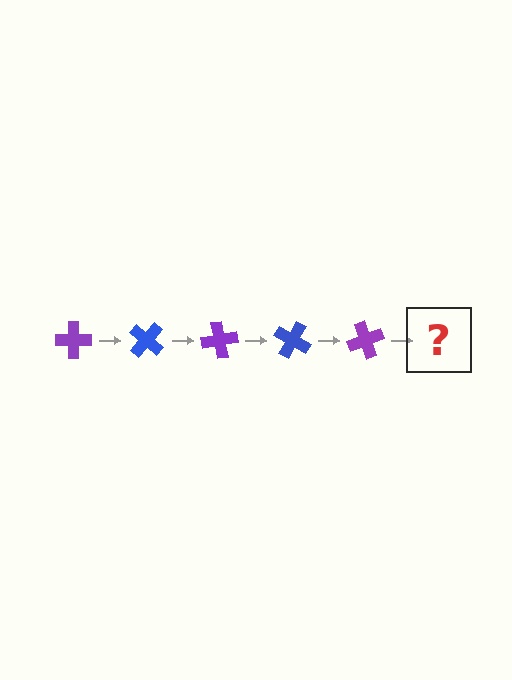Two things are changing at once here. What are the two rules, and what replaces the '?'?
The two rules are that it rotates 40 degrees each step and the color cycles through purple and blue. The '?' should be a blue cross, rotated 200 degrees from the start.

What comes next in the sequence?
The next element should be a blue cross, rotated 200 degrees from the start.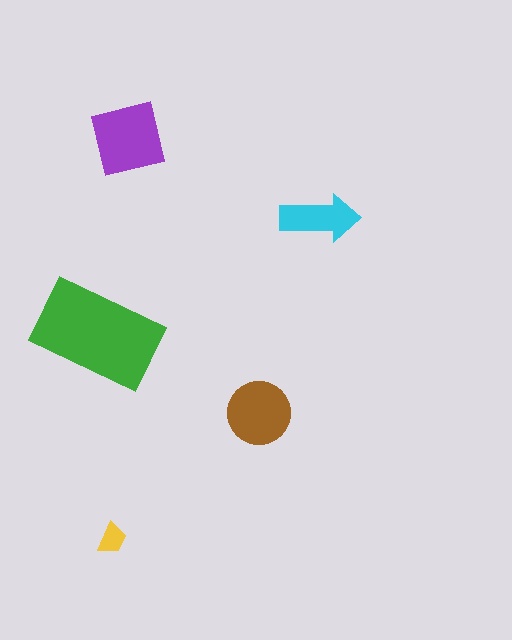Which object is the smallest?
The yellow trapezoid.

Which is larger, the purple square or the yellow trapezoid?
The purple square.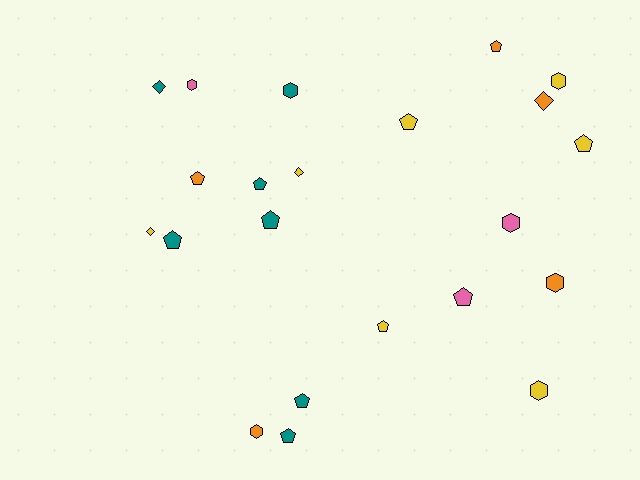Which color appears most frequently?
Yellow, with 7 objects.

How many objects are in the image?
There are 22 objects.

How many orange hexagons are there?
There are 2 orange hexagons.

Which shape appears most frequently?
Pentagon, with 11 objects.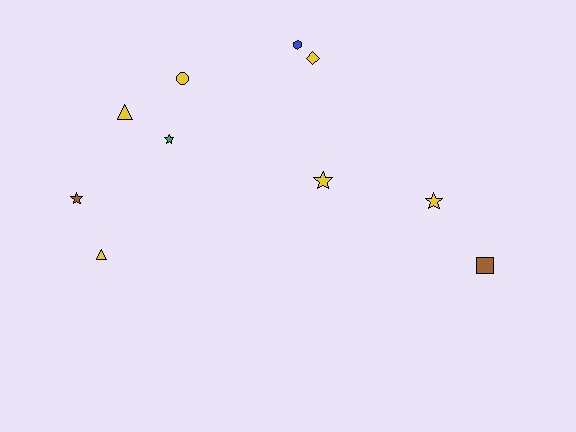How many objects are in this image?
There are 10 objects.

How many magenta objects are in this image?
There are no magenta objects.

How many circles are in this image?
There is 1 circle.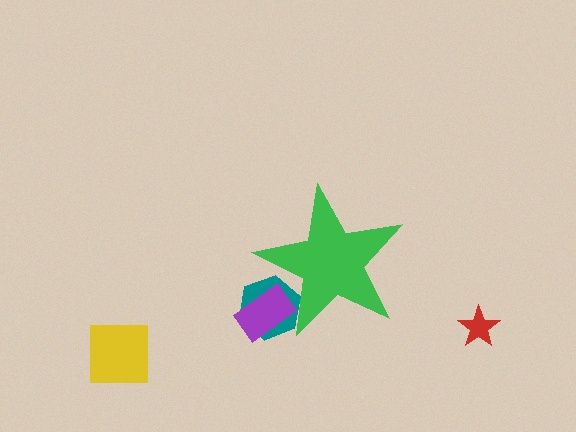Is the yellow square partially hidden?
No, the yellow square is fully visible.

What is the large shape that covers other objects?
A green star.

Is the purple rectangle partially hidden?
Yes, the purple rectangle is partially hidden behind the green star.